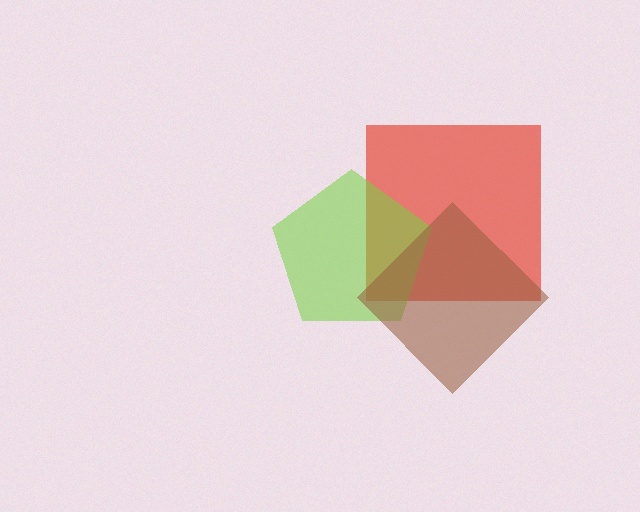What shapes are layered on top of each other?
The layered shapes are: a red square, a lime pentagon, a brown diamond.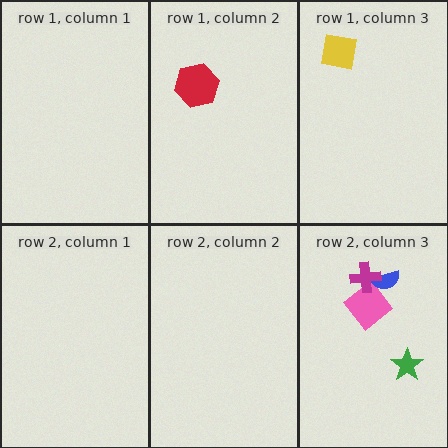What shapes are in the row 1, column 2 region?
The red hexagon.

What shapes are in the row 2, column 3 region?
The green star, the pink diamond, the blue semicircle, the magenta cross.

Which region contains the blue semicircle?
The row 2, column 3 region.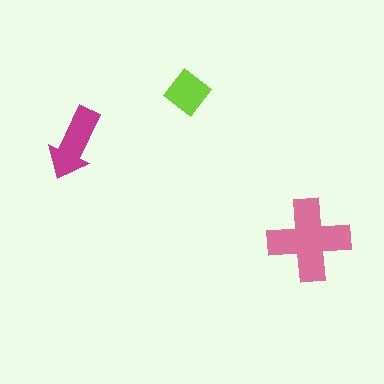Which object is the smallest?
The lime diamond.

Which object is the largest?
The pink cross.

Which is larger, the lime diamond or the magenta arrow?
The magenta arrow.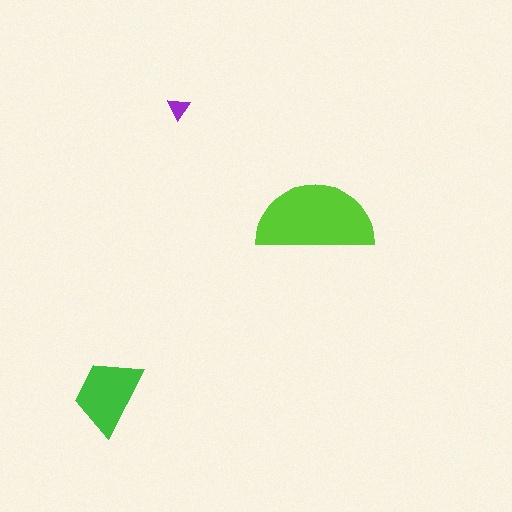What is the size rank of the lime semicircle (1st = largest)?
1st.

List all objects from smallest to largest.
The purple triangle, the green trapezoid, the lime semicircle.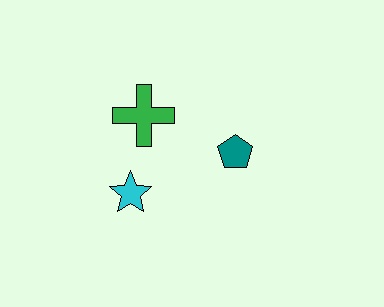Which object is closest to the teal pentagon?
The green cross is closest to the teal pentagon.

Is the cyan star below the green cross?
Yes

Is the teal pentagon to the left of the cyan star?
No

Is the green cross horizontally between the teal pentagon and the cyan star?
Yes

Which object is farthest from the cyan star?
The teal pentagon is farthest from the cyan star.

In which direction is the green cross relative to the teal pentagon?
The green cross is to the left of the teal pentagon.